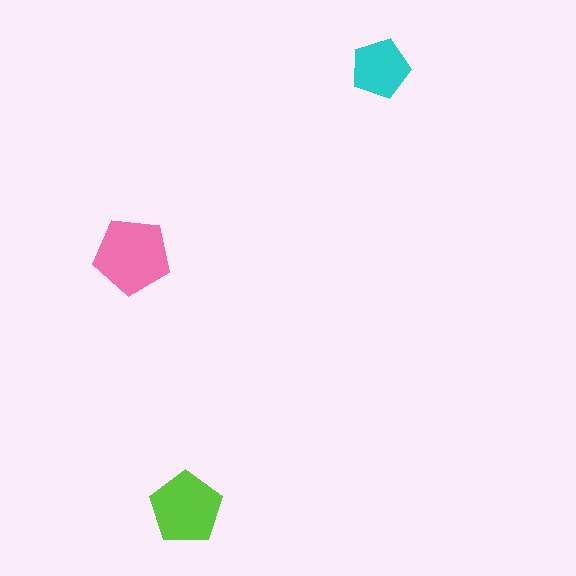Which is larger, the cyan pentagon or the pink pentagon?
The pink one.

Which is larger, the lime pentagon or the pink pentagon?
The pink one.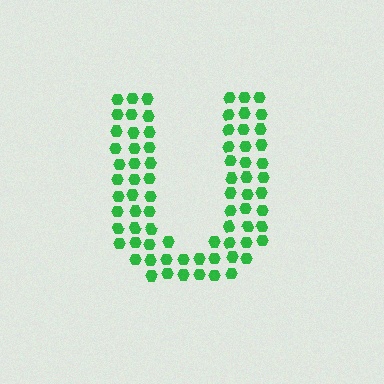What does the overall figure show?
The overall figure shows the letter U.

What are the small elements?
The small elements are hexagons.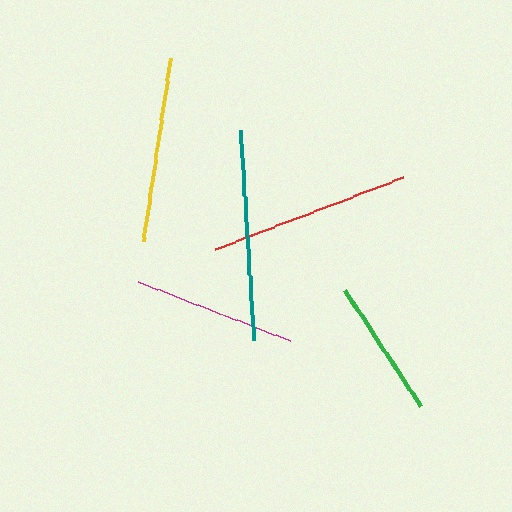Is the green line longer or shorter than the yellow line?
The yellow line is longer than the green line.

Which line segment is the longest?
The teal line is the longest at approximately 211 pixels.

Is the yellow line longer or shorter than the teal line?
The teal line is longer than the yellow line.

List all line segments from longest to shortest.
From longest to shortest: teal, red, yellow, magenta, green.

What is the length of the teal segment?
The teal segment is approximately 211 pixels long.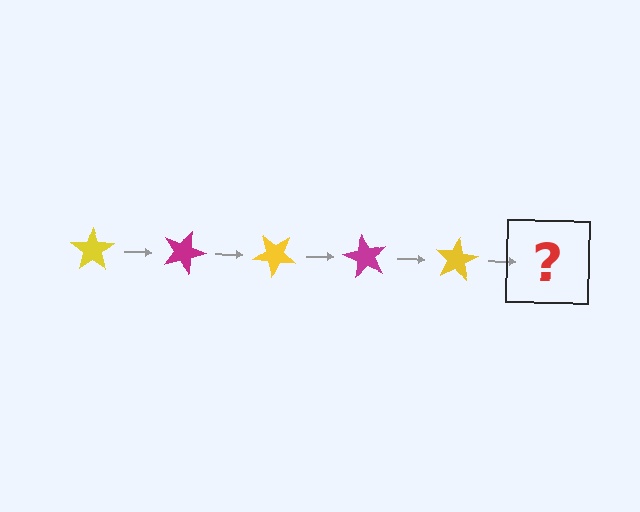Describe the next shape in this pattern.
It should be a magenta star, rotated 100 degrees from the start.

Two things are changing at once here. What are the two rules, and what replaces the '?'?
The two rules are that it rotates 20 degrees each step and the color cycles through yellow and magenta. The '?' should be a magenta star, rotated 100 degrees from the start.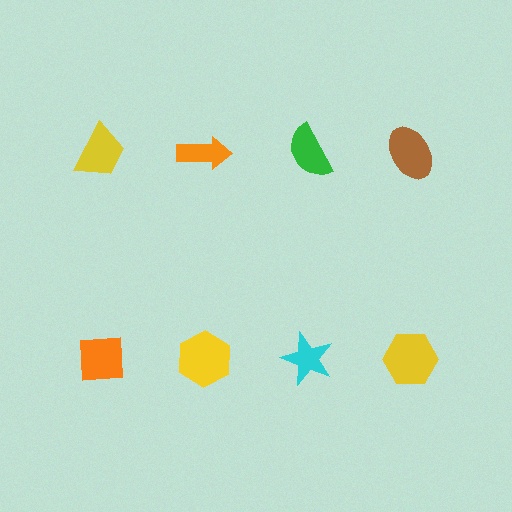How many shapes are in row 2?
4 shapes.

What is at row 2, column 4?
A yellow hexagon.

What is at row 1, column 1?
A yellow trapezoid.